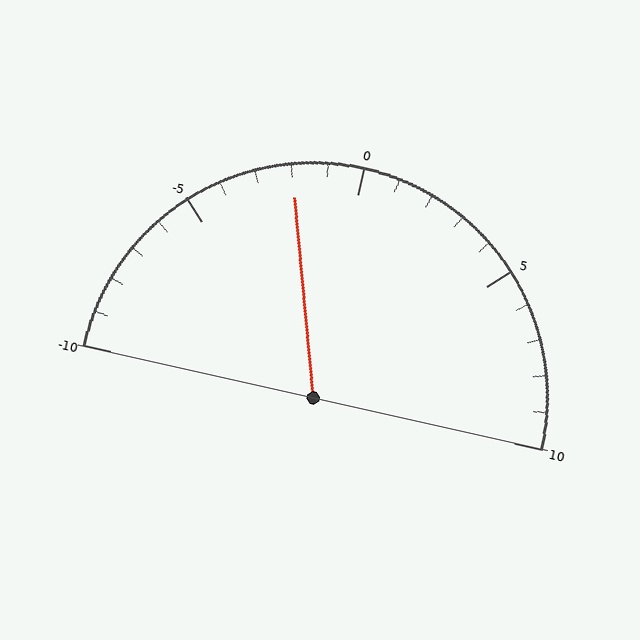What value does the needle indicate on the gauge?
The needle indicates approximately -2.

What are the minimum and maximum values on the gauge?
The gauge ranges from -10 to 10.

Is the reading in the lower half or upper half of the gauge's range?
The reading is in the lower half of the range (-10 to 10).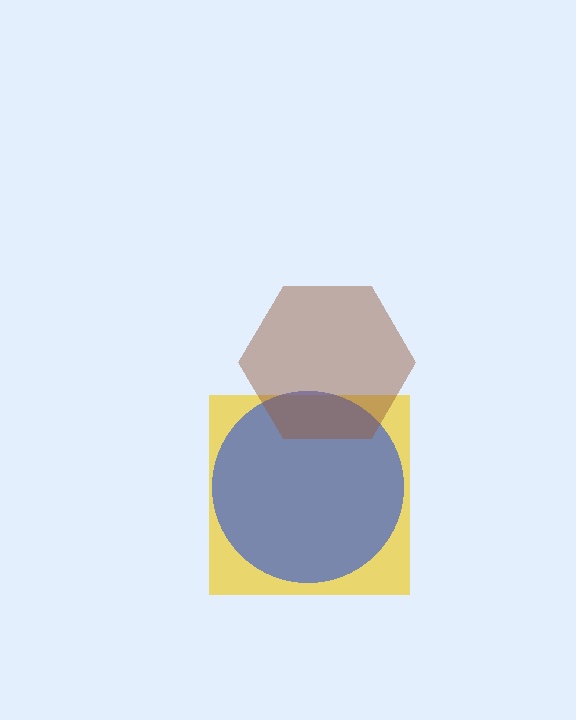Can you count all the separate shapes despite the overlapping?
Yes, there are 3 separate shapes.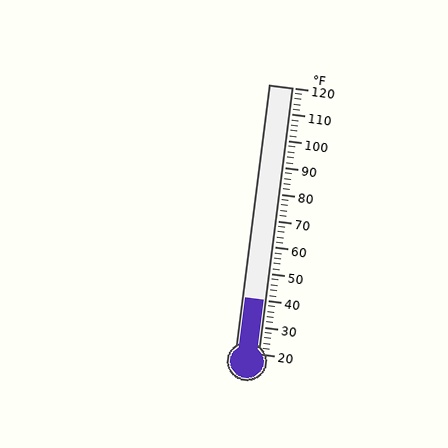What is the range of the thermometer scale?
The thermometer scale ranges from 20°F to 120°F.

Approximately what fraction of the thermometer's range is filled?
The thermometer is filled to approximately 20% of its range.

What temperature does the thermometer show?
The thermometer shows approximately 40°F.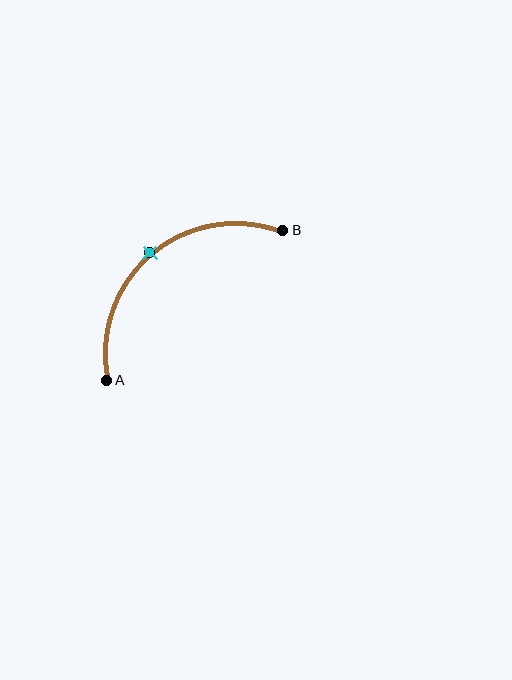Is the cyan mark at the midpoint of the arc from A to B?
Yes. The cyan mark lies on the arc at equal arc-length from both A and B — it is the arc midpoint.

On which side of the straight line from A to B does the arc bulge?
The arc bulges above and to the left of the straight line connecting A and B.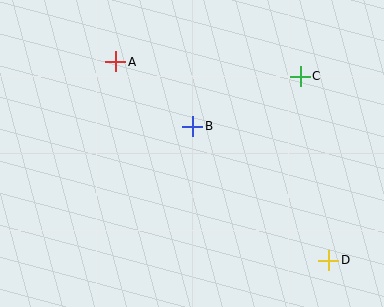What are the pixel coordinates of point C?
Point C is at (300, 76).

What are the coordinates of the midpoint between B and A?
The midpoint between B and A is at (154, 94).